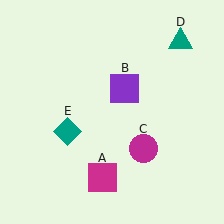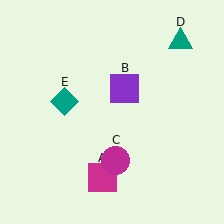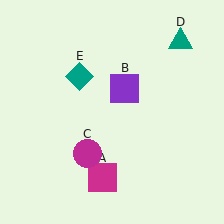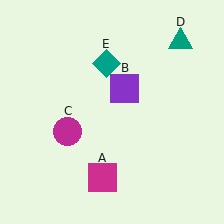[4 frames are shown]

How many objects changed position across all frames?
2 objects changed position: magenta circle (object C), teal diamond (object E).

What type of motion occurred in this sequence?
The magenta circle (object C), teal diamond (object E) rotated clockwise around the center of the scene.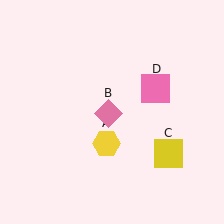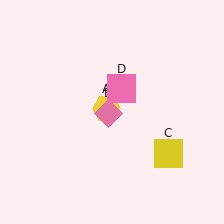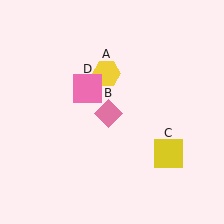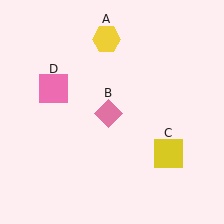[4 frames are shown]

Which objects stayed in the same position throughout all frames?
Pink diamond (object B) and yellow square (object C) remained stationary.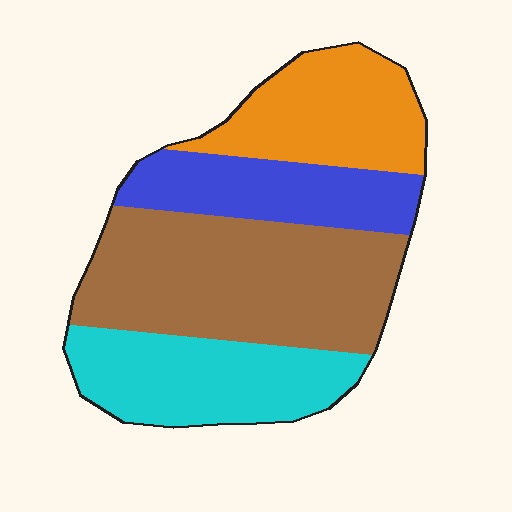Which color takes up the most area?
Brown, at roughly 40%.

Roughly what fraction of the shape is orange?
Orange covers around 20% of the shape.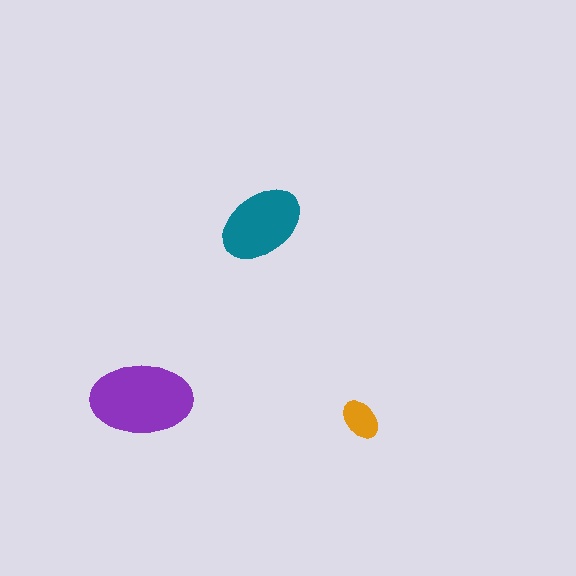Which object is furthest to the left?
The purple ellipse is leftmost.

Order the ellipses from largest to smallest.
the purple one, the teal one, the orange one.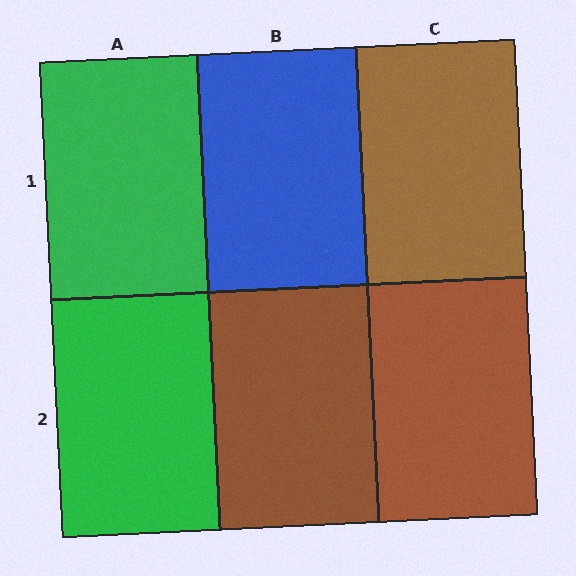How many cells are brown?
3 cells are brown.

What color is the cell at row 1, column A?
Green.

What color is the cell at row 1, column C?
Brown.